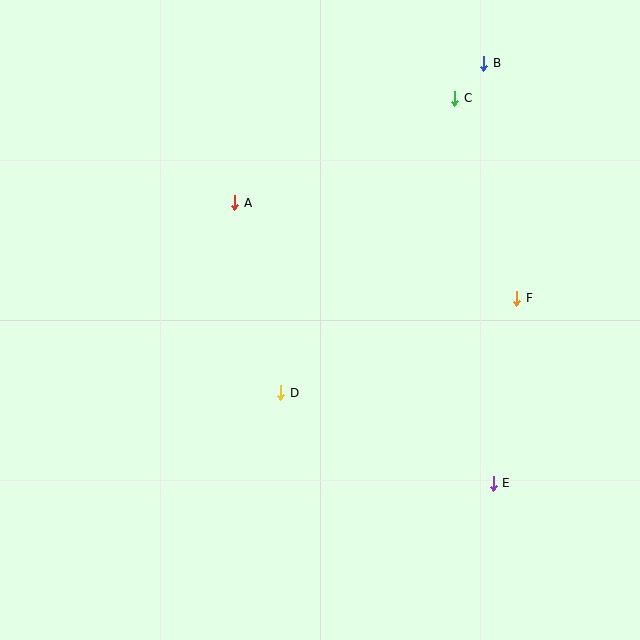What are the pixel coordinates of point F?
Point F is at (517, 298).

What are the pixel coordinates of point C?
Point C is at (455, 98).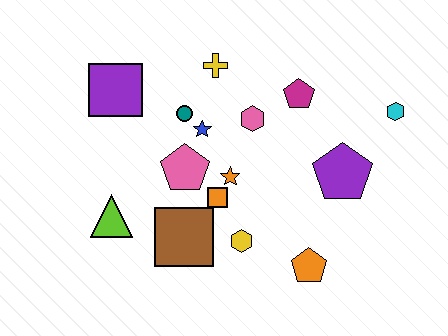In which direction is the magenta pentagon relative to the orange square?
The magenta pentagon is above the orange square.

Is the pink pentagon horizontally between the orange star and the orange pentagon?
No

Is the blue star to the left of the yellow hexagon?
Yes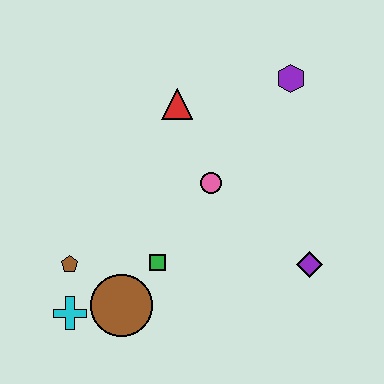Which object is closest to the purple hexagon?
The red triangle is closest to the purple hexagon.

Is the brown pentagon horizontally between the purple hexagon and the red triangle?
No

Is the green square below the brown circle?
No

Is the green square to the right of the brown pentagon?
Yes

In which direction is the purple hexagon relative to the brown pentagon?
The purple hexagon is to the right of the brown pentagon.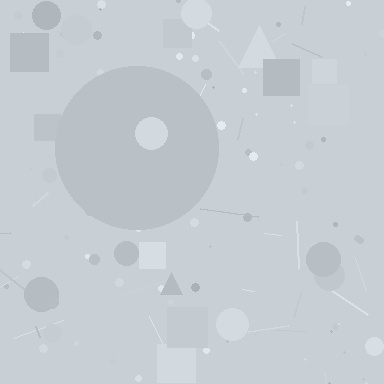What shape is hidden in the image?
A circle is hidden in the image.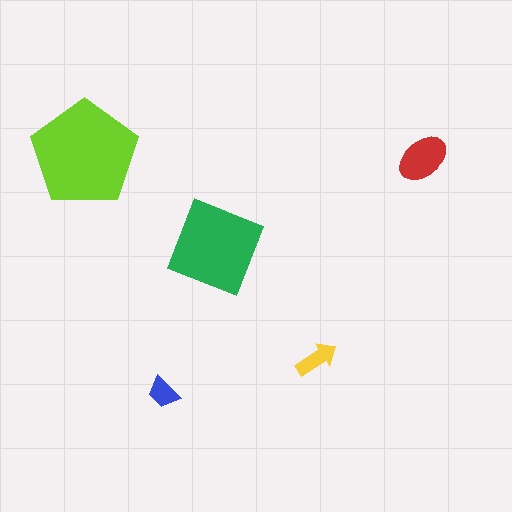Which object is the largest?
The lime pentagon.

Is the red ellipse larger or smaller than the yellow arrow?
Larger.